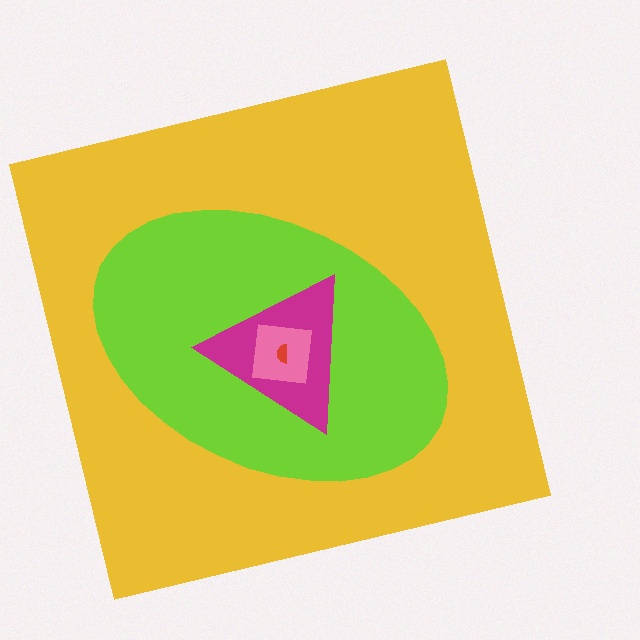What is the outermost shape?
The yellow square.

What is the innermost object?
The red semicircle.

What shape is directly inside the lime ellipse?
The magenta triangle.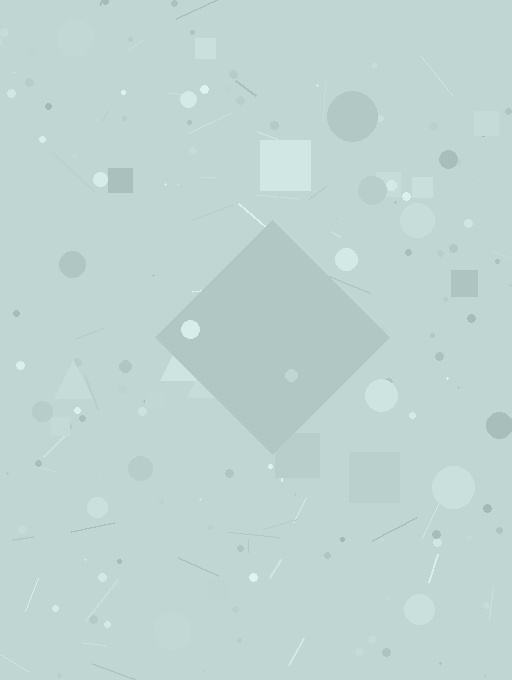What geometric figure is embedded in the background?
A diamond is embedded in the background.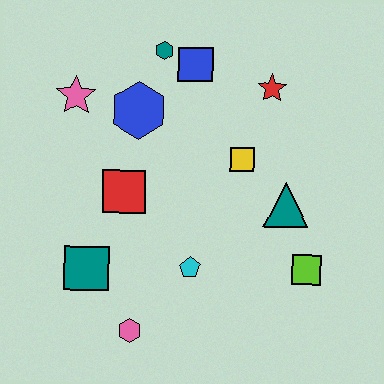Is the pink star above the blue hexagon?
Yes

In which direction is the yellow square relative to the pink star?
The yellow square is to the right of the pink star.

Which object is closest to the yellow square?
The teal triangle is closest to the yellow square.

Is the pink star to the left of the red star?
Yes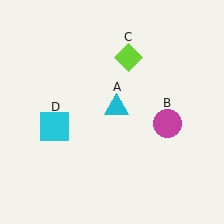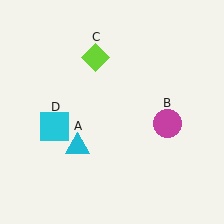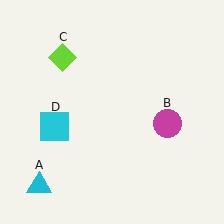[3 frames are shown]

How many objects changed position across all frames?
2 objects changed position: cyan triangle (object A), lime diamond (object C).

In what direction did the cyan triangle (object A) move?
The cyan triangle (object A) moved down and to the left.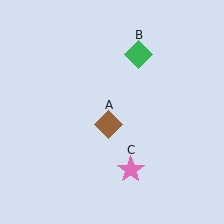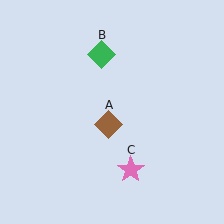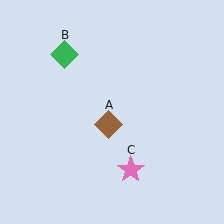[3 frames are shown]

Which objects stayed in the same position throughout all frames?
Brown diamond (object A) and pink star (object C) remained stationary.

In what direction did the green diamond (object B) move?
The green diamond (object B) moved left.